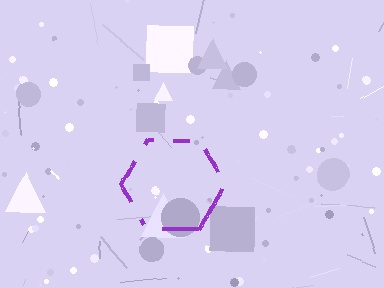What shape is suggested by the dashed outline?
The dashed outline suggests a hexagon.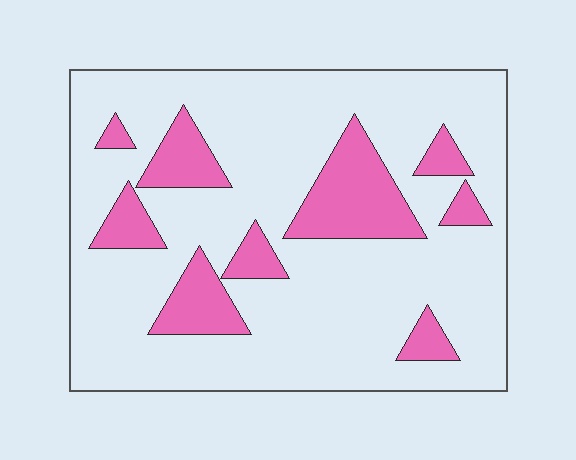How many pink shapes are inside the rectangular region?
9.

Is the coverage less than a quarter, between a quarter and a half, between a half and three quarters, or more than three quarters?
Less than a quarter.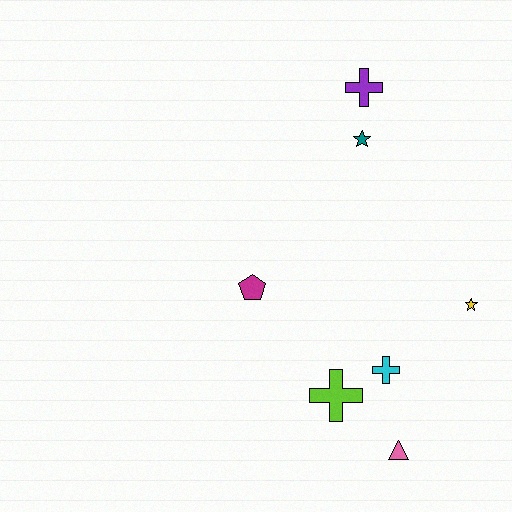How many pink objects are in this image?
There is 1 pink object.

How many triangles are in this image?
There is 1 triangle.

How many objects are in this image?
There are 7 objects.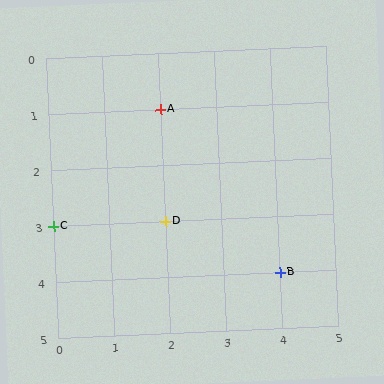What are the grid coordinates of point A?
Point A is at grid coordinates (2, 1).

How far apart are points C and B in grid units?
Points C and B are 4 columns and 1 row apart (about 4.1 grid units diagonally).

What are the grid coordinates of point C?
Point C is at grid coordinates (0, 3).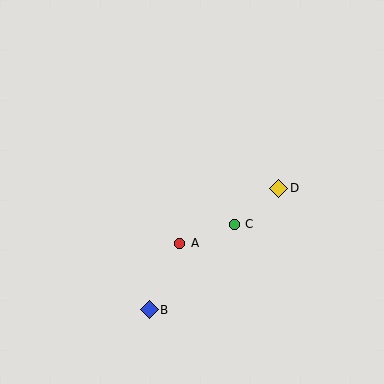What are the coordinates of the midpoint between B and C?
The midpoint between B and C is at (192, 267).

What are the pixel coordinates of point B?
Point B is at (149, 310).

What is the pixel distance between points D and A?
The distance between D and A is 113 pixels.